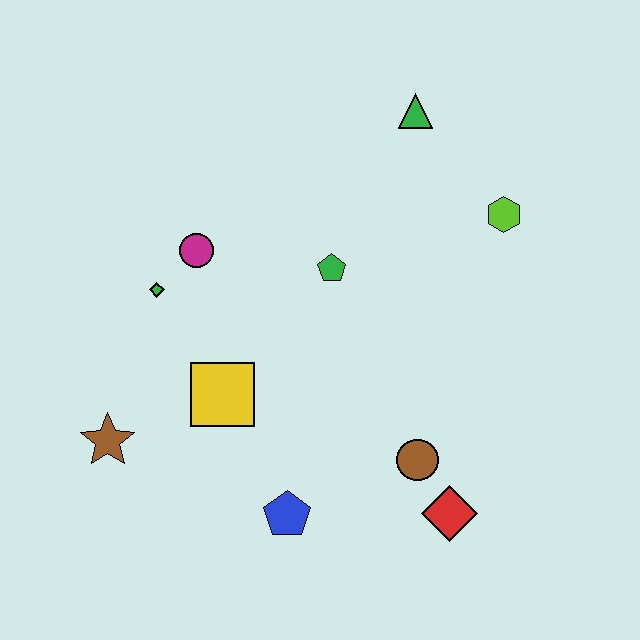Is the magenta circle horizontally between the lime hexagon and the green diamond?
Yes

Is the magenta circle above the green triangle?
No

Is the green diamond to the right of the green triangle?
No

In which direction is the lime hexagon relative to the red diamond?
The lime hexagon is above the red diamond.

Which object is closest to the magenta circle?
The green diamond is closest to the magenta circle.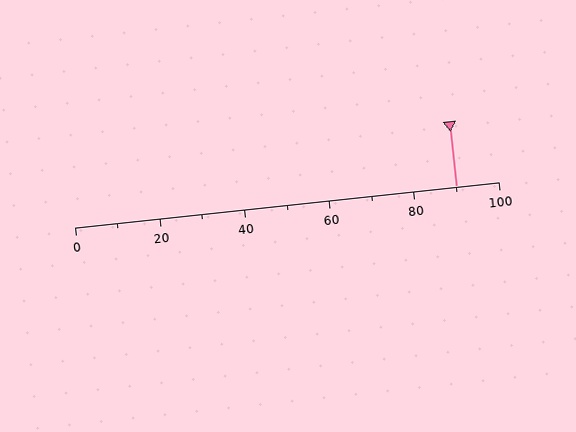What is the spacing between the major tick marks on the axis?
The major ticks are spaced 20 apart.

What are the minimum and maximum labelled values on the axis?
The axis runs from 0 to 100.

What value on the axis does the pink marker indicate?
The marker indicates approximately 90.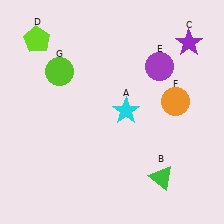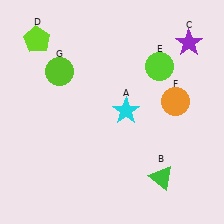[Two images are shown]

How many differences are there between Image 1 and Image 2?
There is 1 difference between the two images.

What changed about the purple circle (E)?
In Image 1, E is purple. In Image 2, it changed to lime.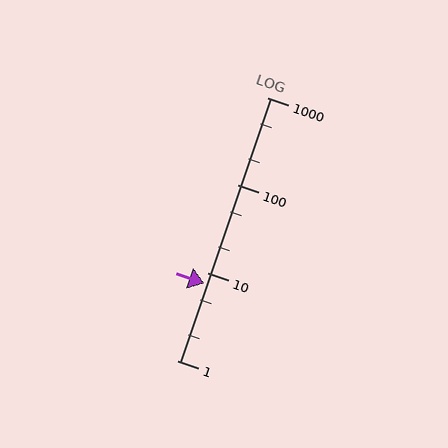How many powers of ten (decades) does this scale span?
The scale spans 3 decades, from 1 to 1000.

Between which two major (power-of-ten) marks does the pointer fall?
The pointer is between 1 and 10.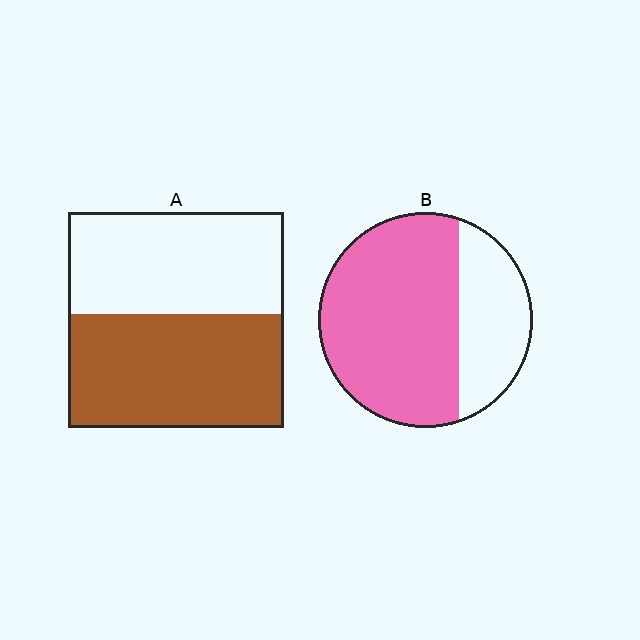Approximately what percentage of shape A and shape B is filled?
A is approximately 55% and B is approximately 70%.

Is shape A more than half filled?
Roughly half.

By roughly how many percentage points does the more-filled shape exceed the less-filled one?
By roughly 15 percentage points (B over A).